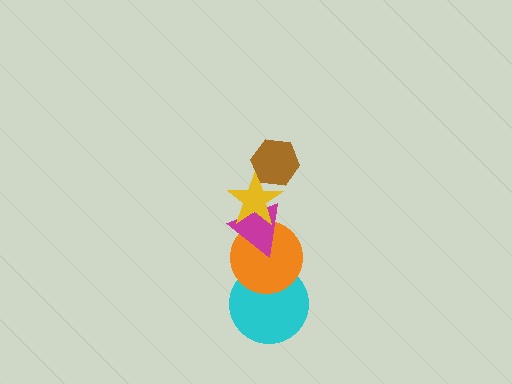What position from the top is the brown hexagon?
The brown hexagon is 1st from the top.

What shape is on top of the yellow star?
The brown hexagon is on top of the yellow star.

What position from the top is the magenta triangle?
The magenta triangle is 3rd from the top.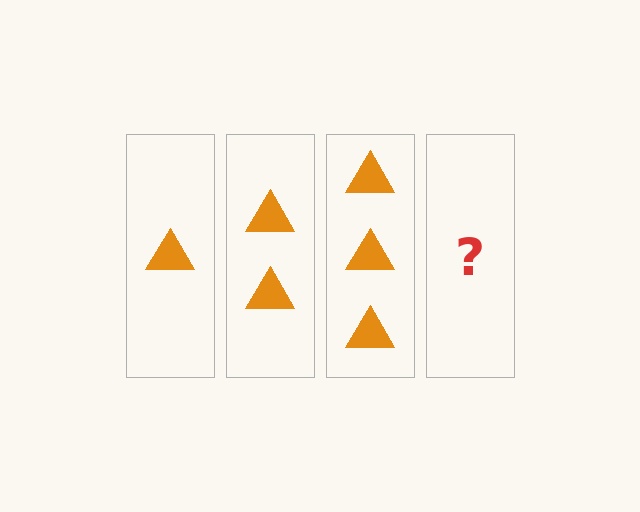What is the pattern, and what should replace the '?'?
The pattern is that each step adds one more triangle. The '?' should be 4 triangles.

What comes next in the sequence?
The next element should be 4 triangles.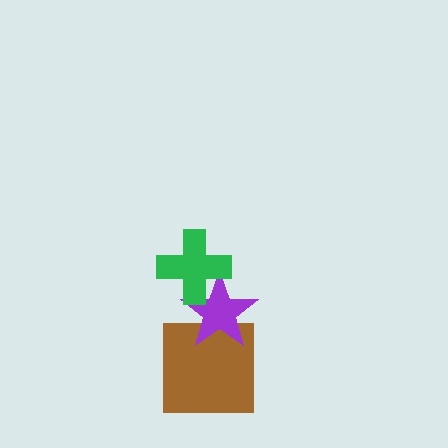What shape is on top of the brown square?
The purple star is on top of the brown square.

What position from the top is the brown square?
The brown square is 3rd from the top.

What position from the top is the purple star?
The purple star is 2nd from the top.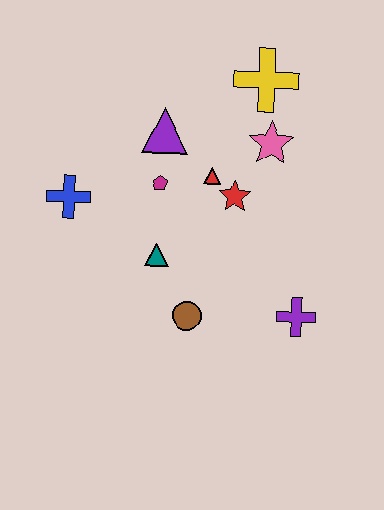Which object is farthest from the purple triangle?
The purple cross is farthest from the purple triangle.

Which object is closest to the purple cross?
The brown circle is closest to the purple cross.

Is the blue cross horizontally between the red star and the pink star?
No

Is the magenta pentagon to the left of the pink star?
Yes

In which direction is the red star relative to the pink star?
The red star is below the pink star.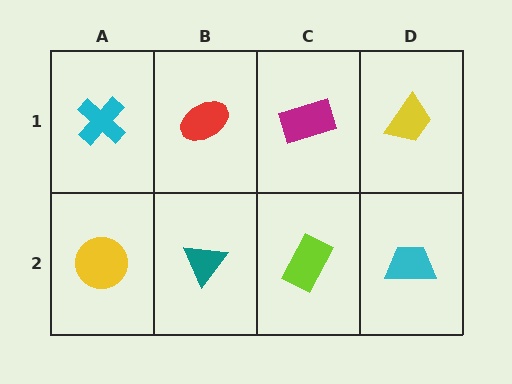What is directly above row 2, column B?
A red ellipse.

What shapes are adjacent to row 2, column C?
A magenta rectangle (row 1, column C), a teal triangle (row 2, column B), a cyan trapezoid (row 2, column D).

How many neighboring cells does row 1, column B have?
3.